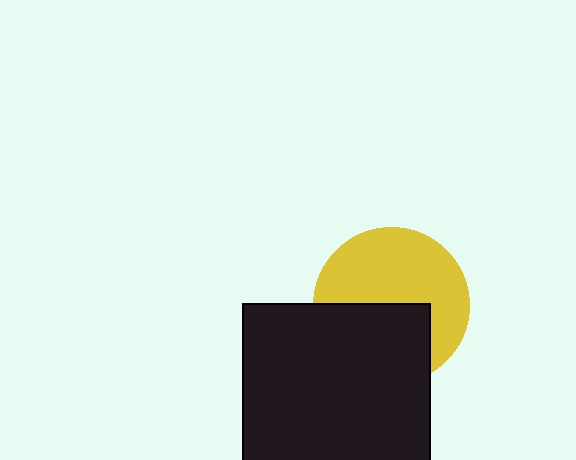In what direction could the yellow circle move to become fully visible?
The yellow circle could move up. That would shift it out from behind the black square entirely.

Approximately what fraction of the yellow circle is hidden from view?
Roughly 42% of the yellow circle is hidden behind the black square.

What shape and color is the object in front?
The object in front is a black square.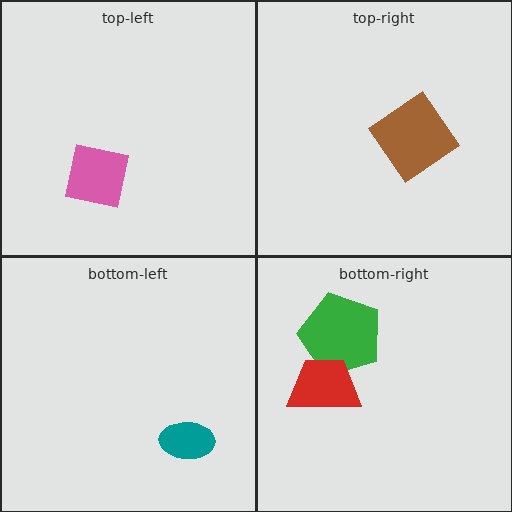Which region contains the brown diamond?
The top-right region.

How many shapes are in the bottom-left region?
1.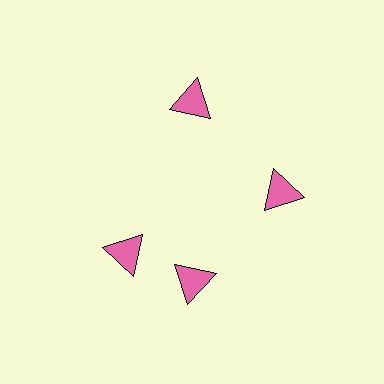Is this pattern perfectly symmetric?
No. The 4 pink triangles are arranged in a ring, but one element near the 9 o'clock position is rotated out of alignment along the ring, breaking the 4-fold rotational symmetry.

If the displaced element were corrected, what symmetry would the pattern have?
It would have 4-fold rotational symmetry — the pattern would map onto itself every 90 degrees.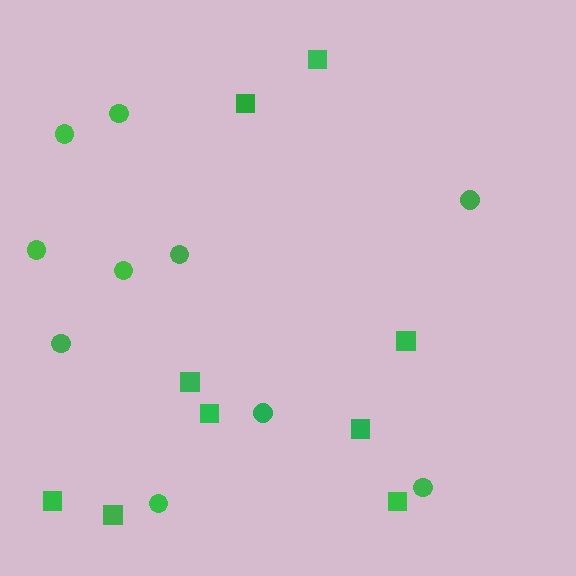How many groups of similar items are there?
There are 2 groups: one group of circles (10) and one group of squares (9).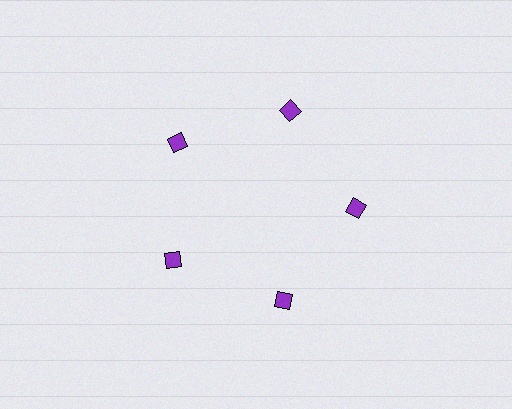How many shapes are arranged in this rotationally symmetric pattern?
There are 5 shapes, arranged in 5 groups of 1.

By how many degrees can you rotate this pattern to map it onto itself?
The pattern maps onto itself every 72 degrees of rotation.